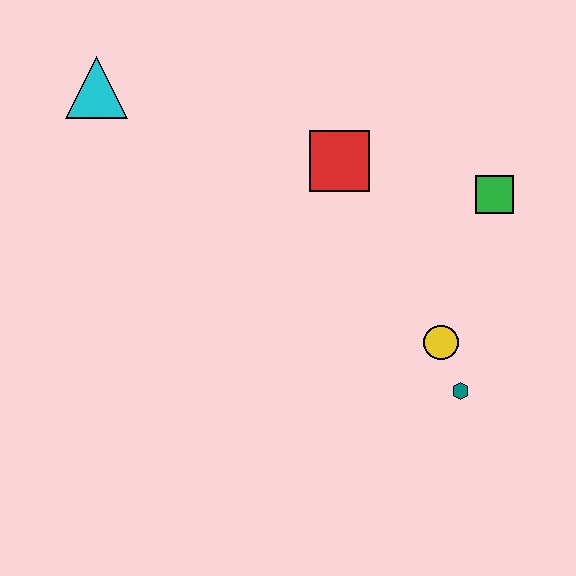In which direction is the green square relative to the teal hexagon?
The green square is above the teal hexagon.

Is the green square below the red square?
Yes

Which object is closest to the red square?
The green square is closest to the red square.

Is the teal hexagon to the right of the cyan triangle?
Yes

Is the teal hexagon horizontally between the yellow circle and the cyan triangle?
No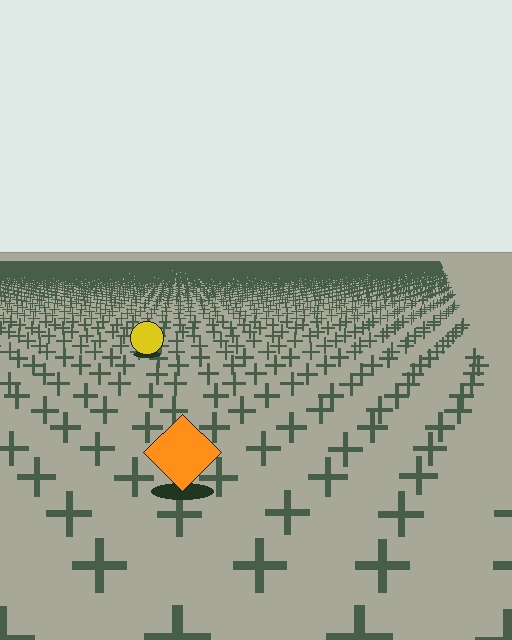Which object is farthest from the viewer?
The yellow circle is farthest from the viewer. It appears smaller and the ground texture around it is denser.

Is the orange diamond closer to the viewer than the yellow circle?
Yes. The orange diamond is closer — you can tell from the texture gradient: the ground texture is coarser near it.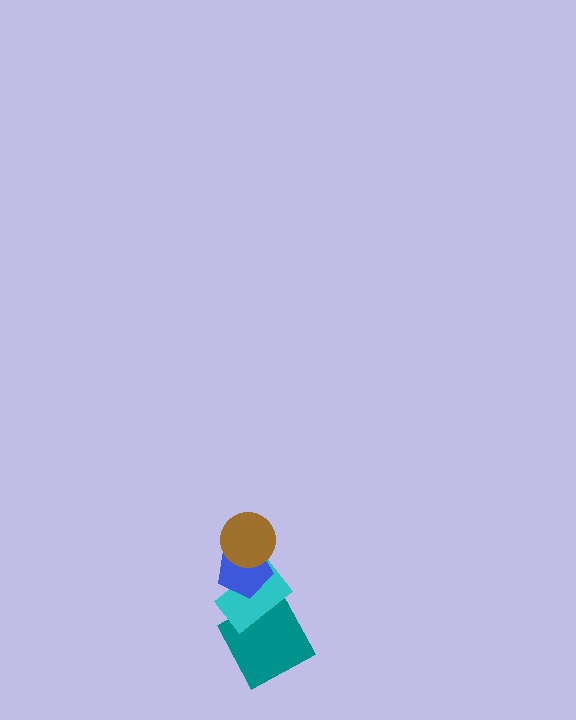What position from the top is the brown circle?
The brown circle is 1st from the top.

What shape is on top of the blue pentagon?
The brown circle is on top of the blue pentagon.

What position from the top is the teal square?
The teal square is 4th from the top.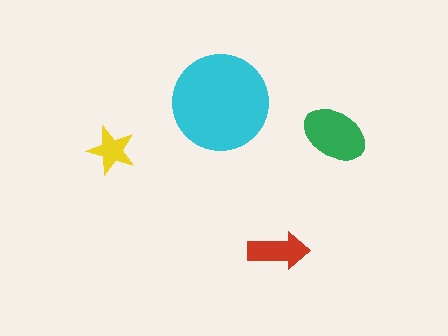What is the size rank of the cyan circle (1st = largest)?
1st.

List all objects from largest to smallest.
The cyan circle, the green ellipse, the red arrow, the yellow star.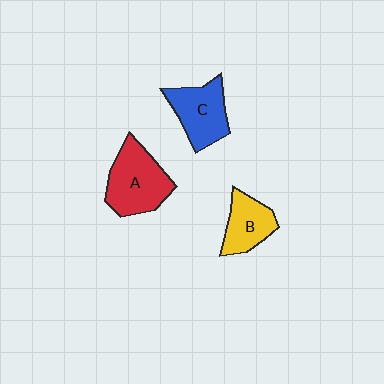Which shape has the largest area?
Shape A (red).